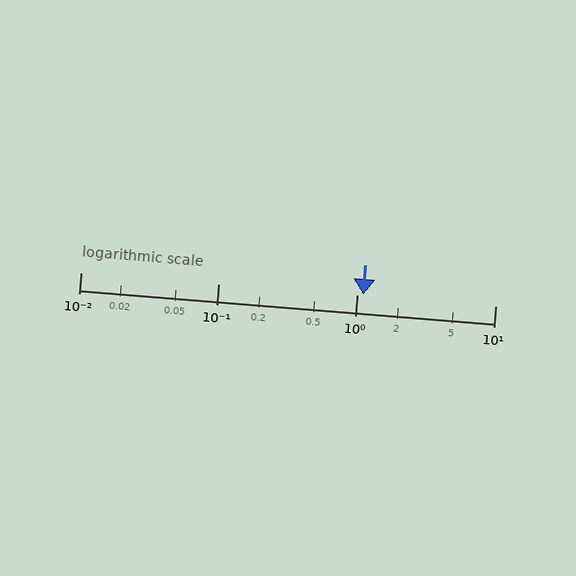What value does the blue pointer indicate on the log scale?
The pointer indicates approximately 1.1.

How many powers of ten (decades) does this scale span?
The scale spans 3 decades, from 0.01 to 10.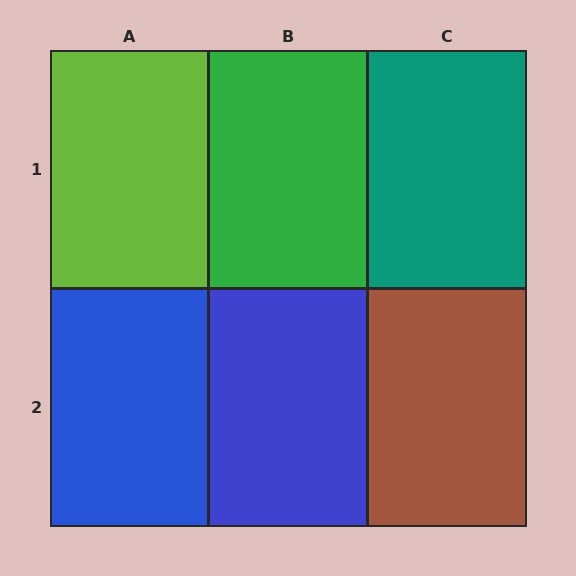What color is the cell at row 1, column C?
Teal.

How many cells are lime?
1 cell is lime.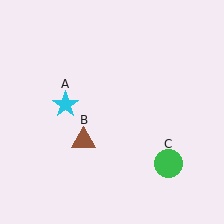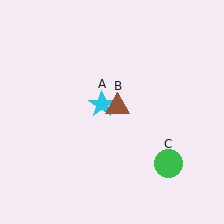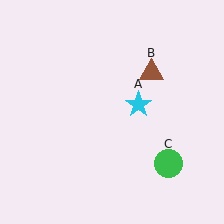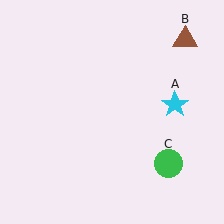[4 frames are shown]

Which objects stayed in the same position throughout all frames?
Green circle (object C) remained stationary.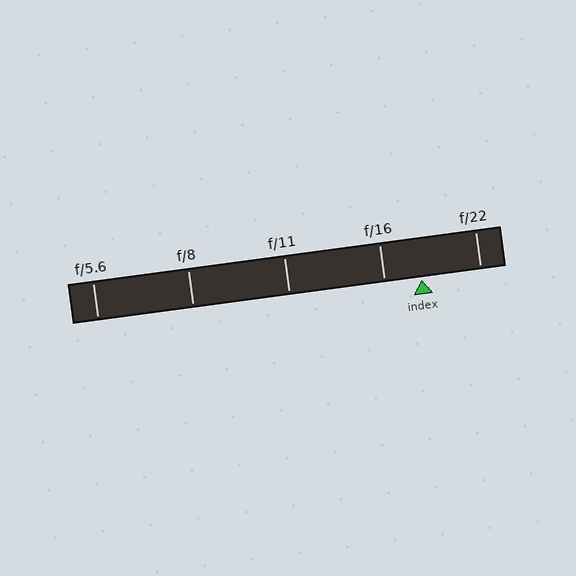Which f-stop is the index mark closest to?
The index mark is closest to f/16.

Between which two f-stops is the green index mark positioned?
The index mark is between f/16 and f/22.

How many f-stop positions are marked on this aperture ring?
There are 5 f-stop positions marked.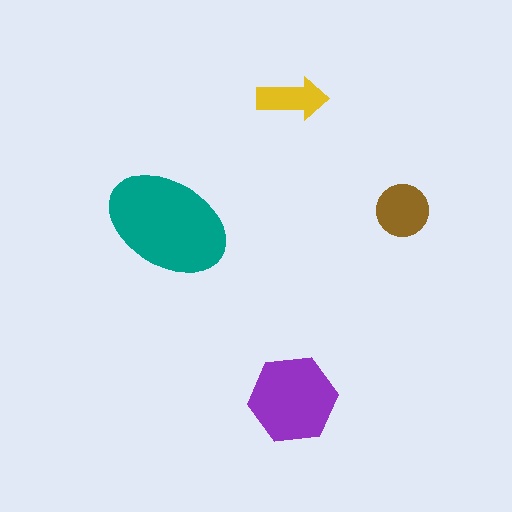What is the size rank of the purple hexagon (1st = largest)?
2nd.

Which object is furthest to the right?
The brown circle is rightmost.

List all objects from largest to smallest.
The teal ellipse, the purple hexagon, the brown circle, the yellow arrow.